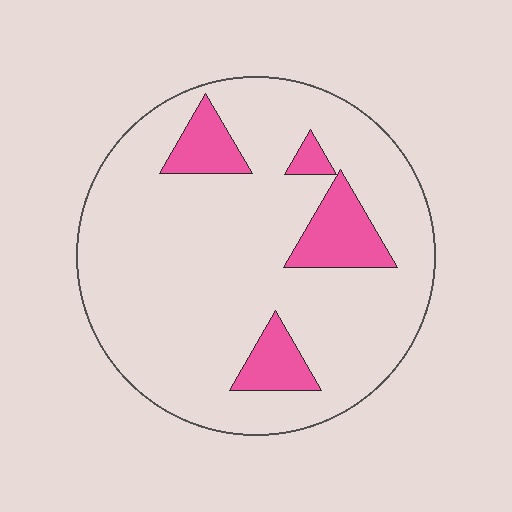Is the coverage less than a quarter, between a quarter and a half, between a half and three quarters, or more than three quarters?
Less than a quarter.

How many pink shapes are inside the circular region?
4.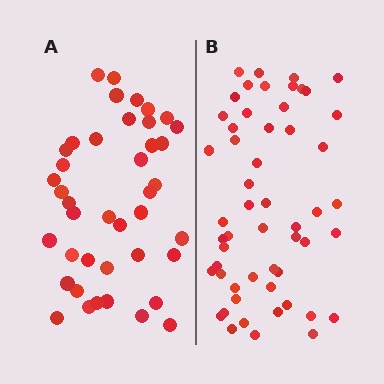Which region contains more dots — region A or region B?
Region B (the right region) has more dots.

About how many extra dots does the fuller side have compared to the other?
Region B has approximately 15 more dots than region A.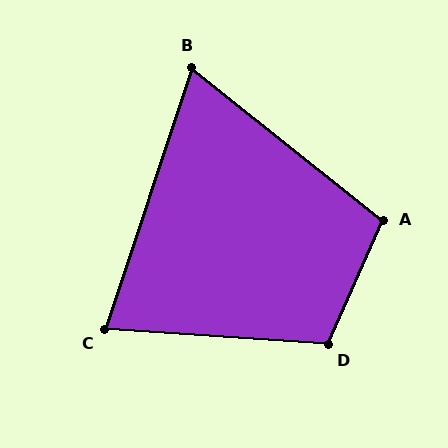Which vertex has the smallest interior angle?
B, at approximately 70 degrees.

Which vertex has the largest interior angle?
D, at approximately 110 degrees.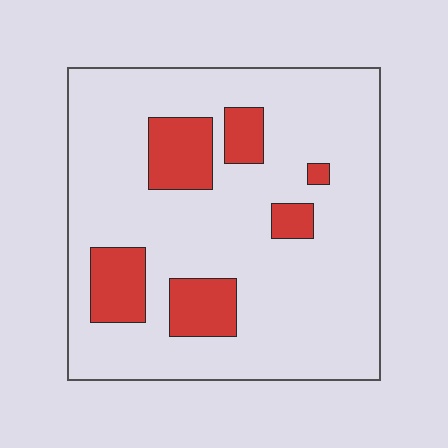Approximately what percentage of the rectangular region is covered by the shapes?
Approximately 20%.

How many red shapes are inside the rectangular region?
6.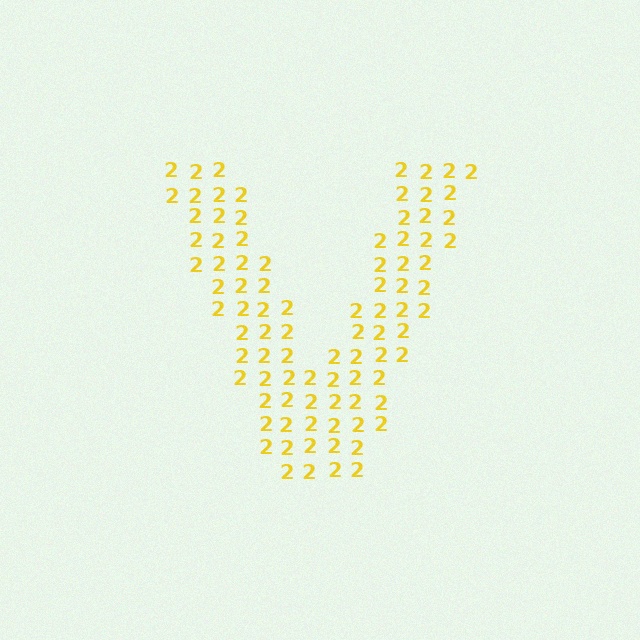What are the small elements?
The small elements are digit 2's.